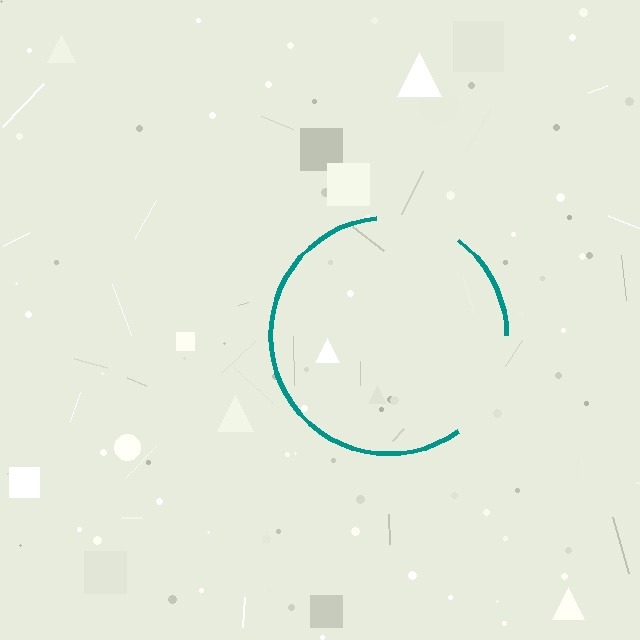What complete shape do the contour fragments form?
The contour fragments form a circle.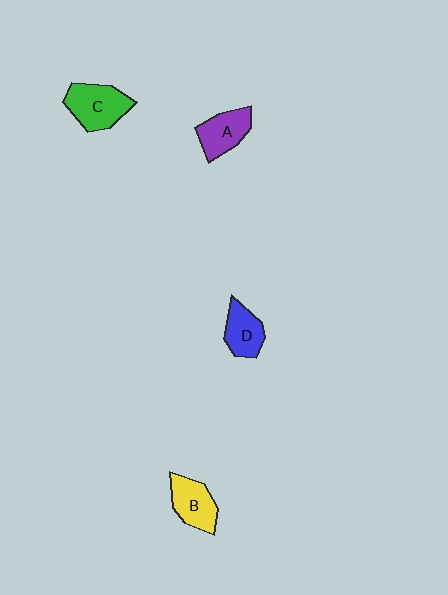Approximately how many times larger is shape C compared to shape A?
Approximately 1.3 times.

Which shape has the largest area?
Shape C (green).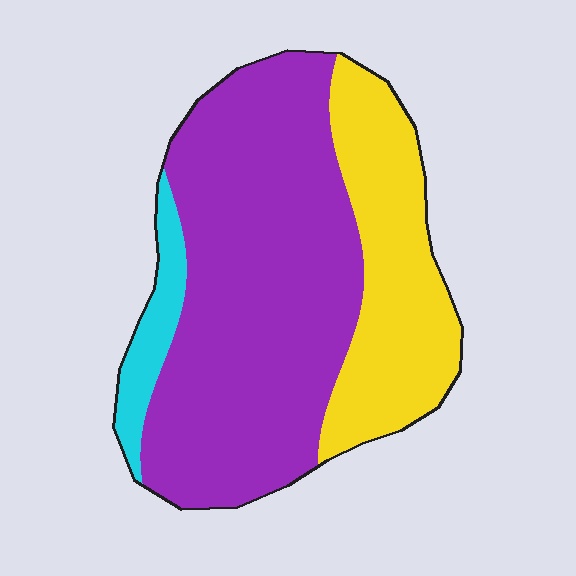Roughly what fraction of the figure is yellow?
Yellow takes up about one quarter (1/4) of the figure.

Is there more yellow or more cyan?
Yellow.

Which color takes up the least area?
Cyan, at roughly 10%.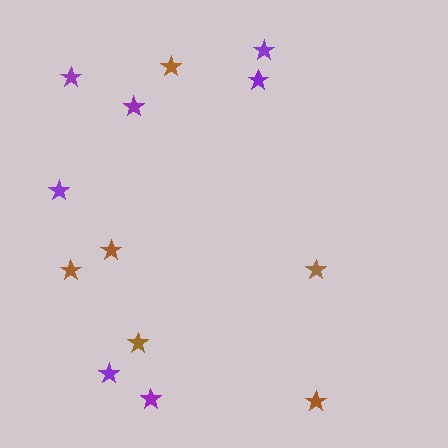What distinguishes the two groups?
There are 2 groups: one group of brown stars (6) and one group of purple stars (7).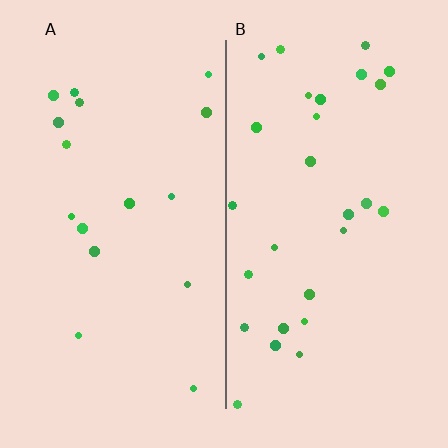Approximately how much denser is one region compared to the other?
Approximately 1.7× — region B over region A.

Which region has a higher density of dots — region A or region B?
B (the right).